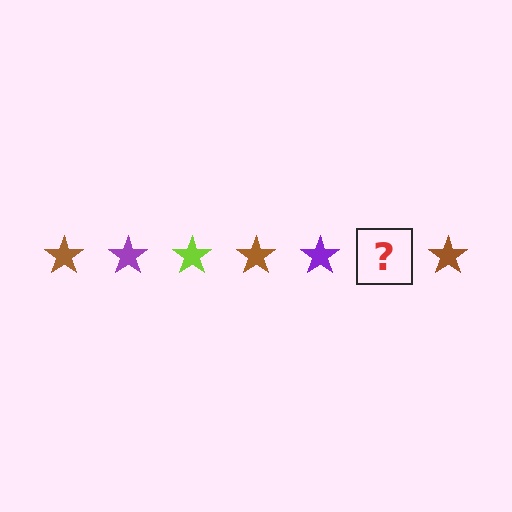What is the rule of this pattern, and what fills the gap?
The rule is that the pattern cycles through brown, purple, lime stars. The gap should be filled with a lime star.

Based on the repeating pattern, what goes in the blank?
The blank should be a lime star.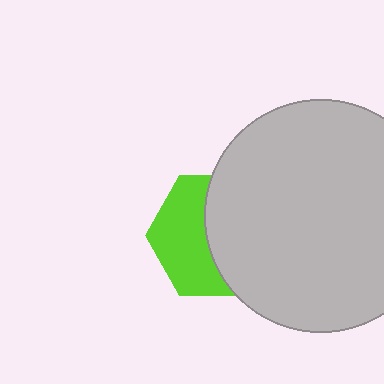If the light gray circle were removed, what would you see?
You would see the complete lime hexagon.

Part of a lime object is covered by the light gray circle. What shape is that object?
It is a hexagon.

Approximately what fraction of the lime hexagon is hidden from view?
Roughly 53% of the lime hexagon is hidden behind the light gray circle.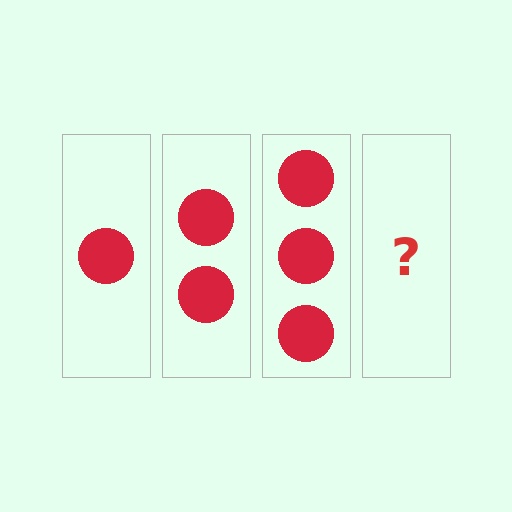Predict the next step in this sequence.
The next step is 4 circles.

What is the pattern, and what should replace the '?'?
The pattern is that each step adds one more circle. The '?' should be 4 circles.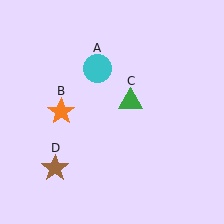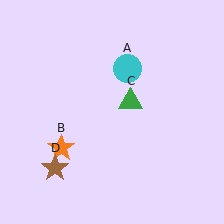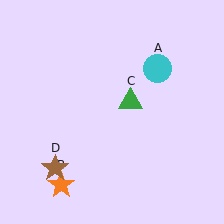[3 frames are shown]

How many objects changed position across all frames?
2 objects changed position: cyan circle (object A), orange star (object B).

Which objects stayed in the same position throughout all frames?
Green triangle (object C) and brown star (object D) remained stationary.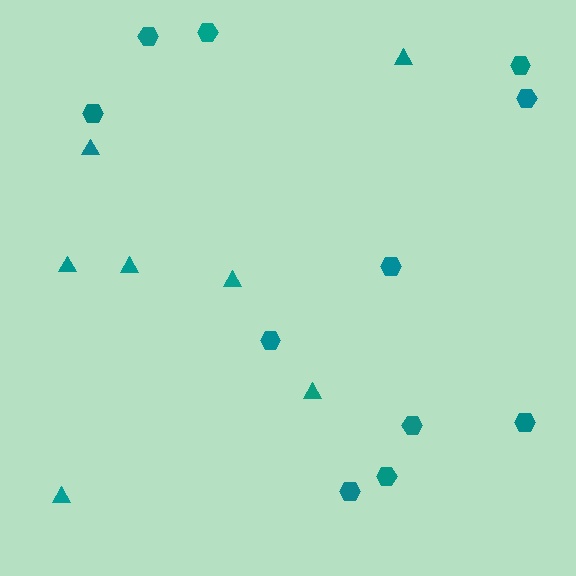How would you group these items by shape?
There are 2 groups: one group of triangles (7) and one group of hexagons (11).